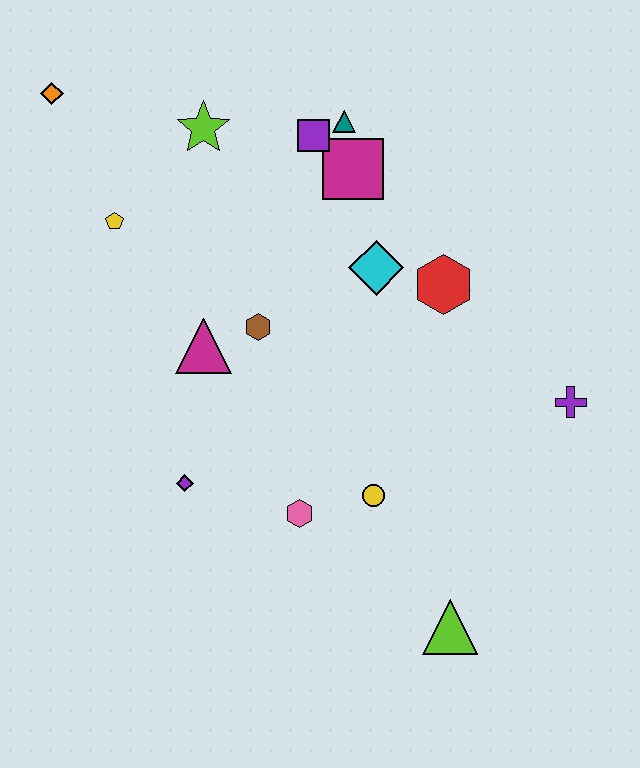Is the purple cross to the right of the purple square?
Yes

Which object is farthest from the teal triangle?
The lime triangle is farthest from the teal triangle.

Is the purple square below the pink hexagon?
No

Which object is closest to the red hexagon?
The cyan diamond is closest to the red hexagon.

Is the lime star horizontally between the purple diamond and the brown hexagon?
Yes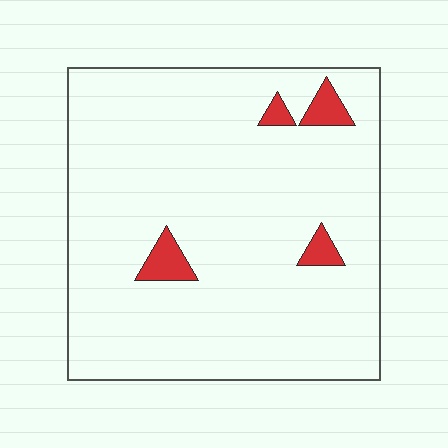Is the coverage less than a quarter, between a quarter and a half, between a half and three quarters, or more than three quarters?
Less than a quarter.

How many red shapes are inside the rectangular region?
4.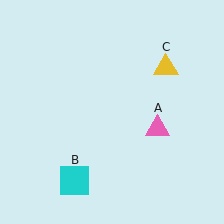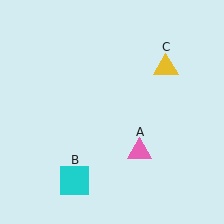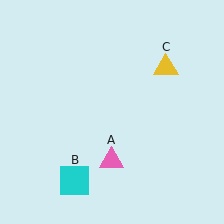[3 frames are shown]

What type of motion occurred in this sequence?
The pink triangle (object A) rotated clockwise around the center of the scene.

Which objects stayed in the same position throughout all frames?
Cyan square (object B) and yellow triangle (object C) remained stationary.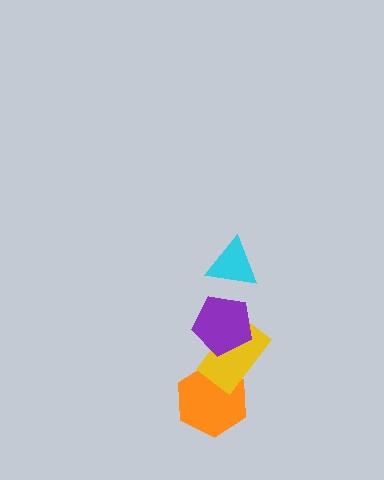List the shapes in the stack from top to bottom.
From top to bottom: the cyan triangle, the purple pentagon, the yellow rectangle, the orange hexagon.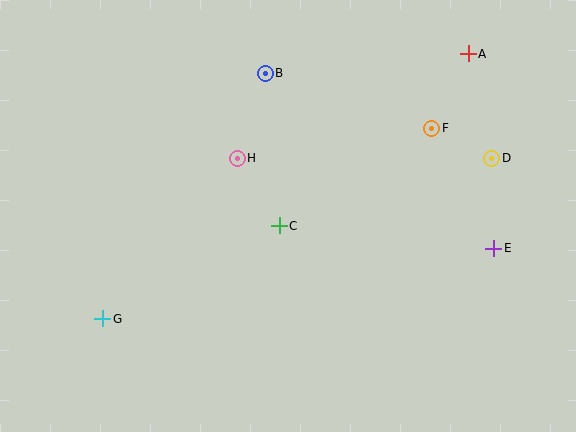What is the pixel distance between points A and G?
The distance between A and G is 452 pixels.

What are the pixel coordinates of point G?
Point G is at (103, 319).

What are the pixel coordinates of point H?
Point H is at (237, 158).